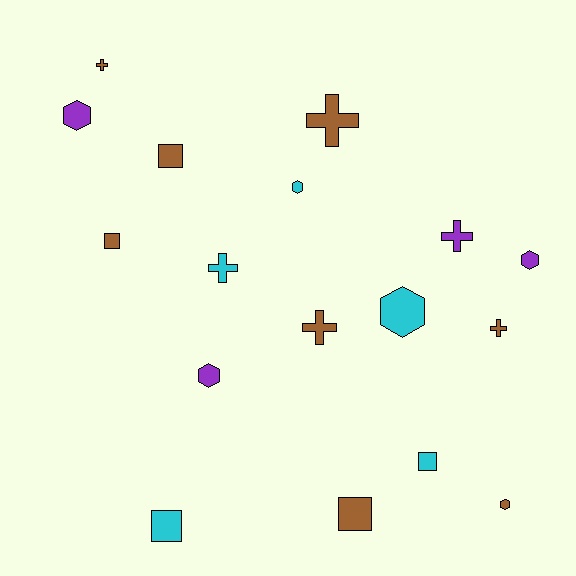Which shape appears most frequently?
Hexagon, with 6 objects.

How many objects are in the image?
There are 17 objects.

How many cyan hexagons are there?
There are 2 cyan hexagons.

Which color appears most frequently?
Brown, with 8 objects.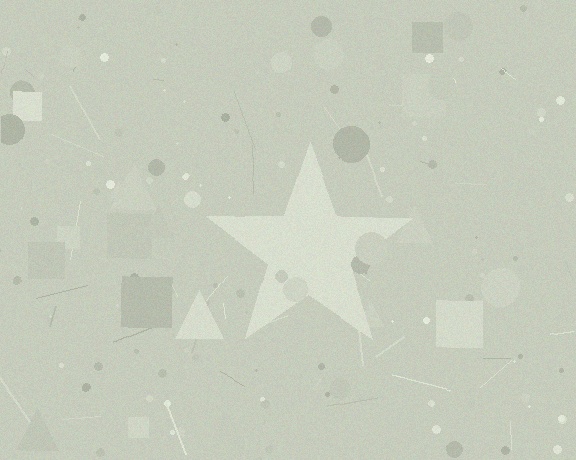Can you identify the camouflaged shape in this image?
The camouflaged shape is a star.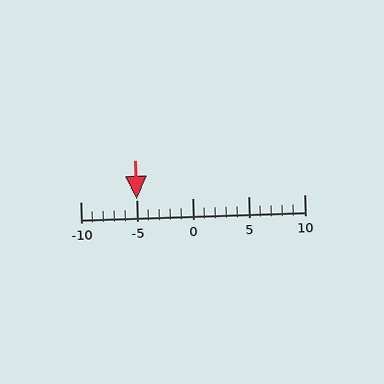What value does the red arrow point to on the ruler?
The red arrow points to approximately -5.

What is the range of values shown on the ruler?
The ruler shows values from -10 to 10.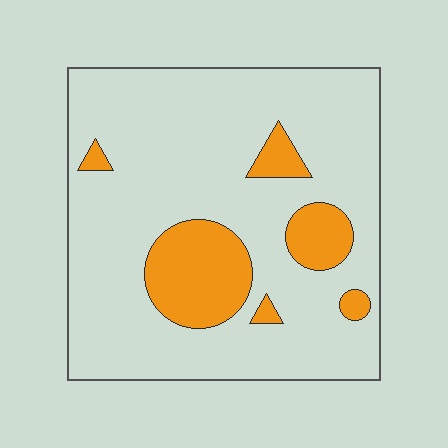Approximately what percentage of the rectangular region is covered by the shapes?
Approximately 15%.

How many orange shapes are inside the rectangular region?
6.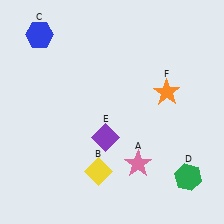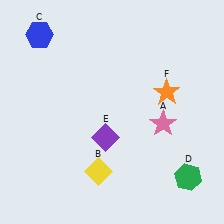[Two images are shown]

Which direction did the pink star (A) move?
The pink star (A) moved up.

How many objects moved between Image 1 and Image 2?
1 object moved between the two images.